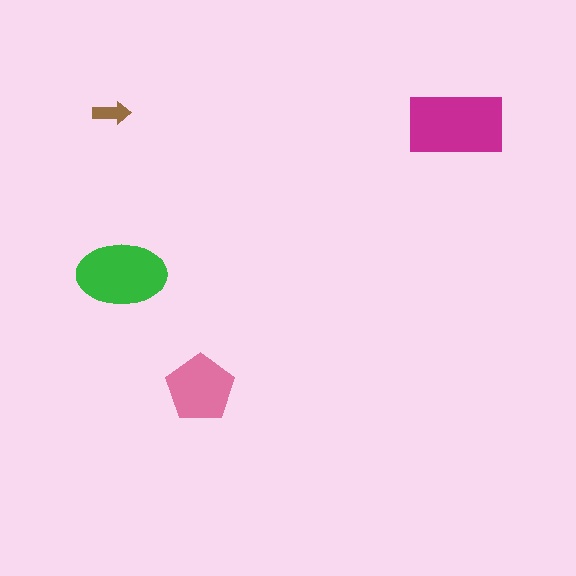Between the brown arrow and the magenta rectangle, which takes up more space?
The magenta rectangle.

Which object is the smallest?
The brown arrow.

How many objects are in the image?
There are 4 objects in the image.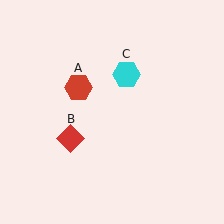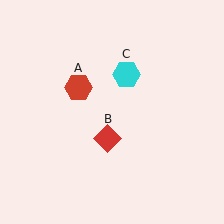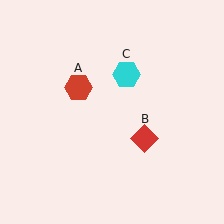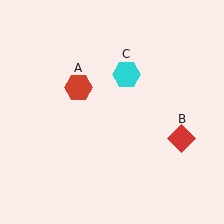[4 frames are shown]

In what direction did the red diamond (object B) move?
The red diamond (object B) moved right.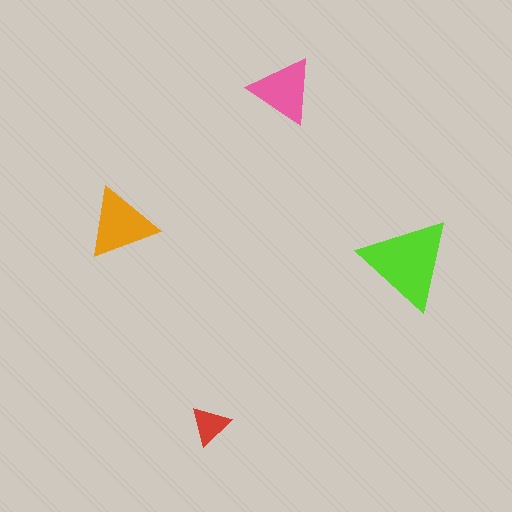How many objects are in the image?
There are 4 objects in the image.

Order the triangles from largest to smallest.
the lime one, the orange one, the pink one, the red one.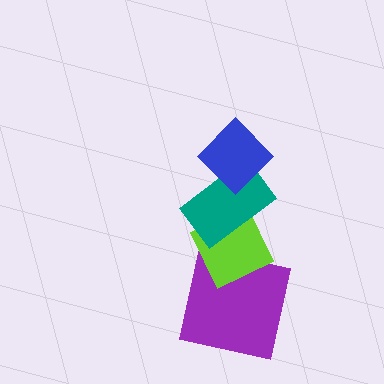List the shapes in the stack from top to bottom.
From top to bottom: the blue diamond, the teal rectangle, the lime diamond, the purple square.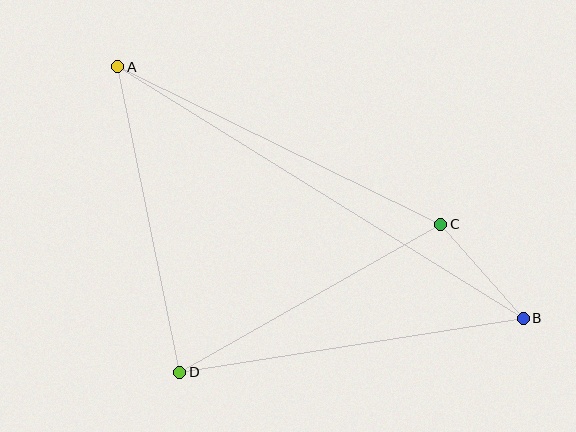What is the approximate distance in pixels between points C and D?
The distance between C and D is approximately 300 pixels.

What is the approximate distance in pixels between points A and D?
The distance between A and D is approximately 312 pixels.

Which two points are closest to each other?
Points B and C are closest to each other.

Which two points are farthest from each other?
Points A and B are farthest from each other.